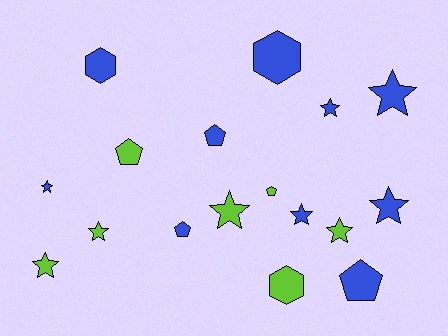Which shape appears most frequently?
Star, with 9 objects.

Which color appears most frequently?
Blue, with 10 objects.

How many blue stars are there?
There are 5 blue stars.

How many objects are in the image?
There are 17 objects.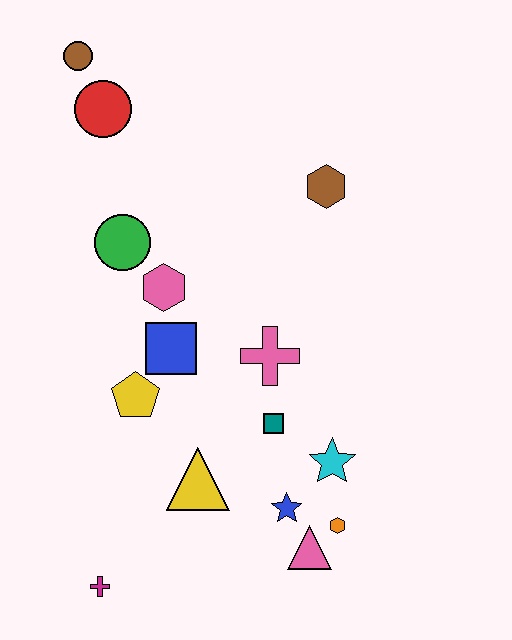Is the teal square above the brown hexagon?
No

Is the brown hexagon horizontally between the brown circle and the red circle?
No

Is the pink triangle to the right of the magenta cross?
Yes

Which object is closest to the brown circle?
The red circle is closest to the brown circle.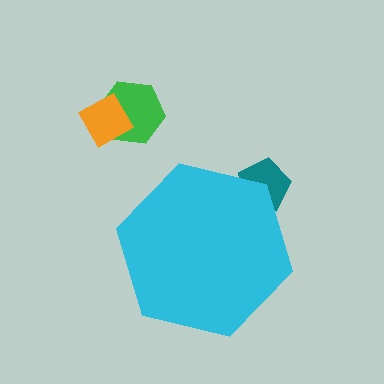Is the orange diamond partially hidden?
No, the orange diamond is fully visible.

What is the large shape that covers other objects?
A cyan hexagon.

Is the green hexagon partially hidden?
No, the green hexagon is fully visible.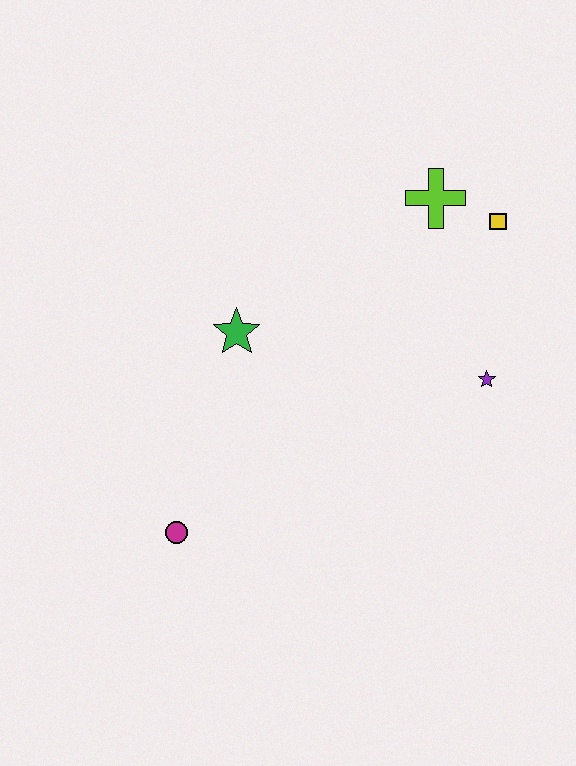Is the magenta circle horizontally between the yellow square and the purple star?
No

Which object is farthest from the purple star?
The magenta circle is farthest from the purple star.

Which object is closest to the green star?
The magenta circle is closest to the green star.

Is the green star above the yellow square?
No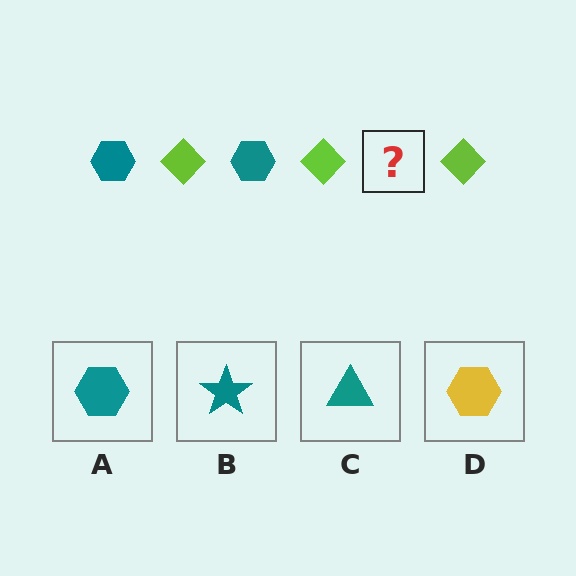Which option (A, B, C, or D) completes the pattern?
A.